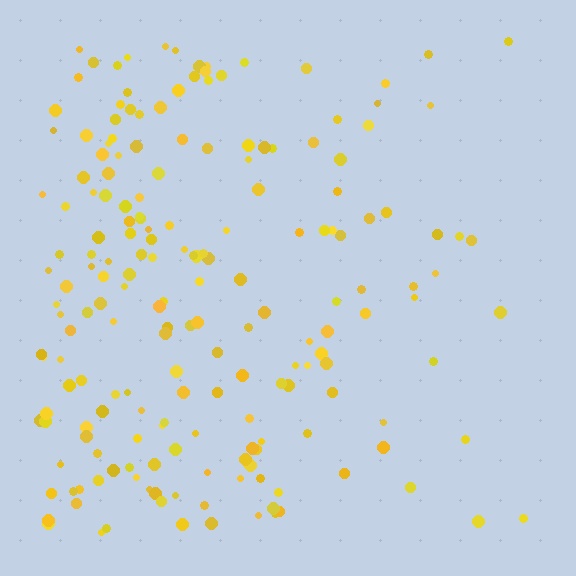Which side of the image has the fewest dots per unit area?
The right.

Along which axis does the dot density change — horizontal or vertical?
Horizontal.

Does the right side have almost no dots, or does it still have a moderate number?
Still a moderate number, just noticeably fewer than the left.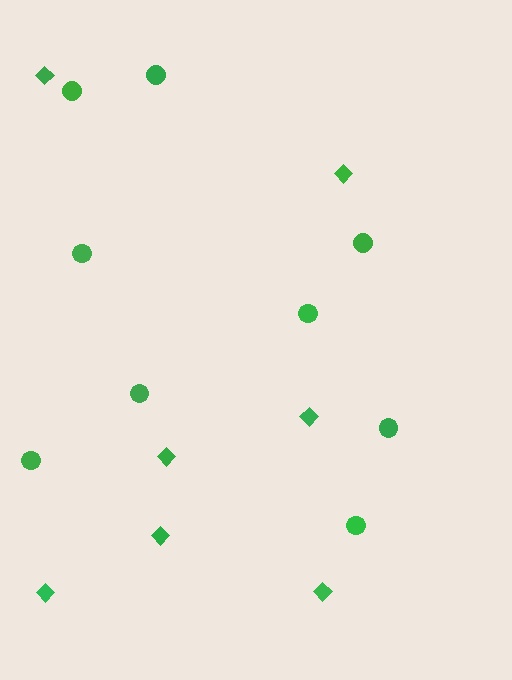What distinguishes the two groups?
There are 2 groups: one group of diamonds (7) and one group of circles (9).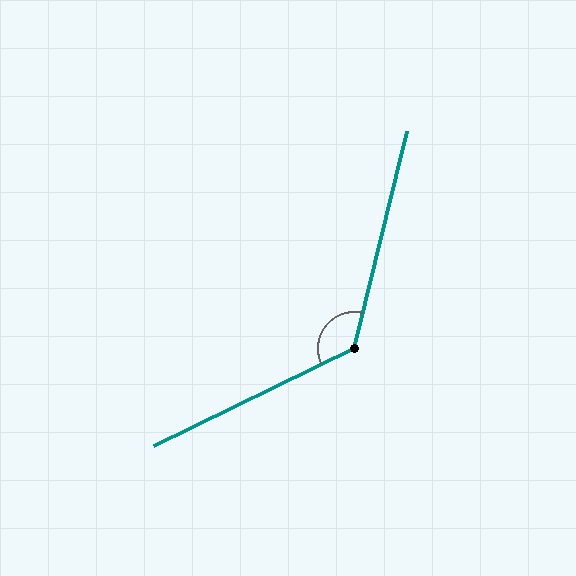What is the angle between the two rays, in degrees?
Approximately 130 degrees.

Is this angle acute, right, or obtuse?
It is obtuse.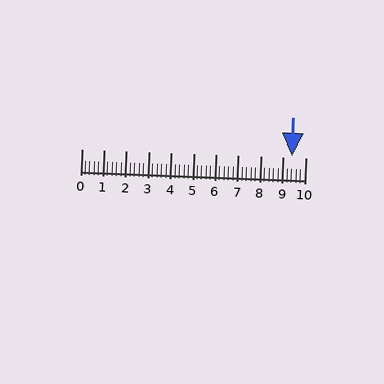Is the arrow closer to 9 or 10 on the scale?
The arrow is closer to 9.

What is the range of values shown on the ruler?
The ruler shows values from 0 to 10.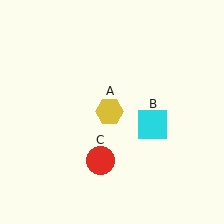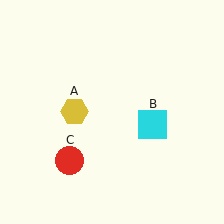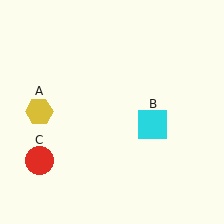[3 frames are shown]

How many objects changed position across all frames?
2 objects changed position: yellow hexagon (object A), red circle (object C).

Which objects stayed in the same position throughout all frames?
Cyan square (object B) remained stationary.